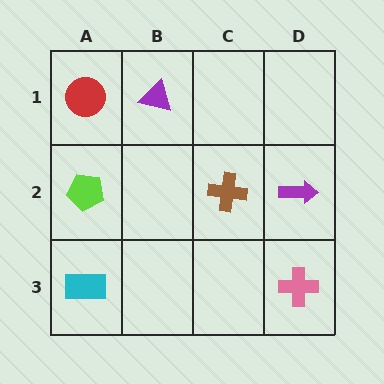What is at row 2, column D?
A purple arrow.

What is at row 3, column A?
A cyan rectangle.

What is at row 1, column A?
A red circle.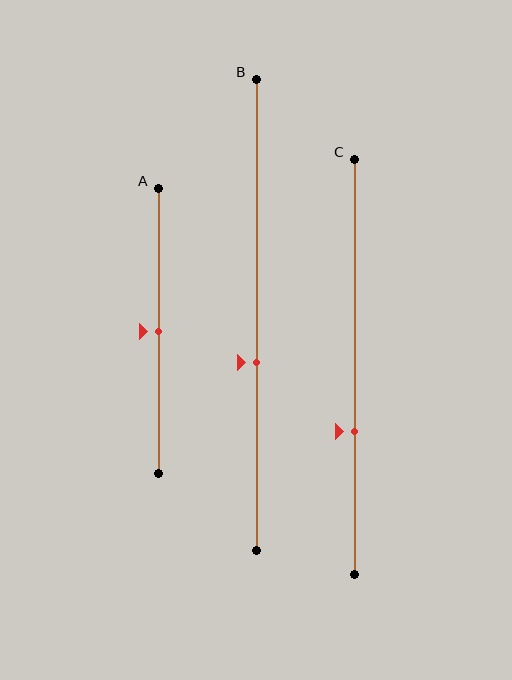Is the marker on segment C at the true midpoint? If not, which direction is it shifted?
No, the marker on segment C is shifted downward by about 16% of the segment length.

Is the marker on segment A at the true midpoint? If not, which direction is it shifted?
Yes, the marker on segment A is at the true midpoint.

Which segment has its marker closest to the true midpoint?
Segment A has its marker closest to the true midpoint.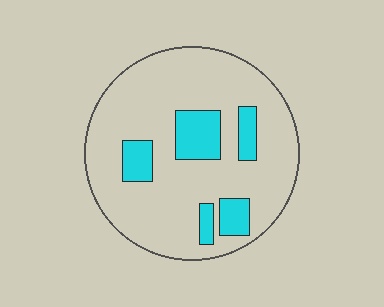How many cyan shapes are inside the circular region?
5.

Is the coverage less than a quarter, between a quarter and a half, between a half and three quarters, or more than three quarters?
Less than a quarter.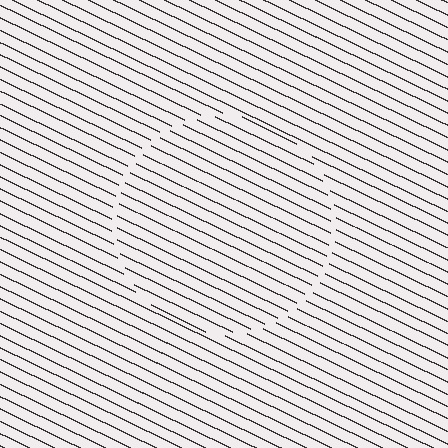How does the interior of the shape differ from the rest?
The interior of the shape contains the same grating, shifted by half a period — the contour is defined by the phase discontinuity where line-ends from the inner and outer gratings abut.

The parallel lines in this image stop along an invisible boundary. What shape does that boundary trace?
An illusory circle. The interior of the shape contains the same grating, shifted by half a period — the contour is defined by the phase discontinuity where line-ends from the inner and outer gratings abut.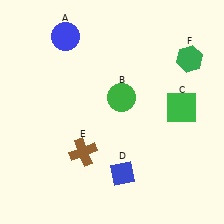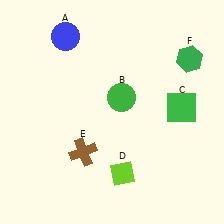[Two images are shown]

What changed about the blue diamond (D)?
In Image 1, D is blue. In Image 2, it changed to lime.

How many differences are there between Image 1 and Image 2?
There is 1 difference between the two images.